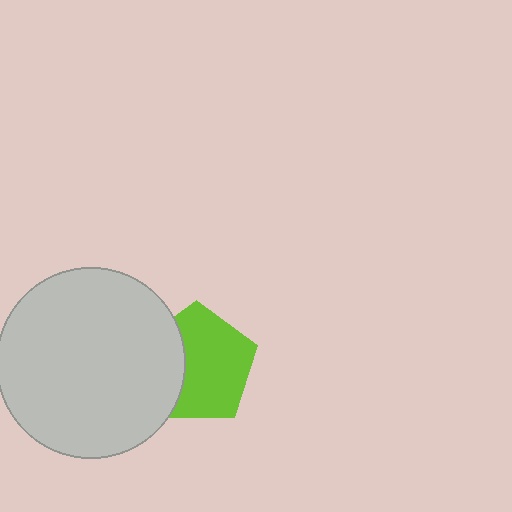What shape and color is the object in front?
The object in front is a light gray circle.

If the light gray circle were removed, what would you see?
You would see the complete lime pentagon.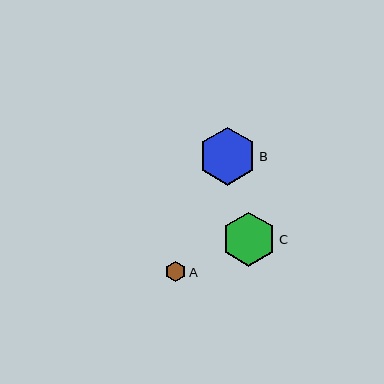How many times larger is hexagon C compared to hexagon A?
Hexagon C is approximately 2.6 times the size of hexagon A.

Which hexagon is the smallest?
Hexagon A is the smallest with a size of approximately 20 pixels.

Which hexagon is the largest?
Hexagon B is the largest with a size of approximately 58 pixels.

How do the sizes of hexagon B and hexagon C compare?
Hexagon B and hexagon C are approximately the same size.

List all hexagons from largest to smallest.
From largest to smallest: B, C, A.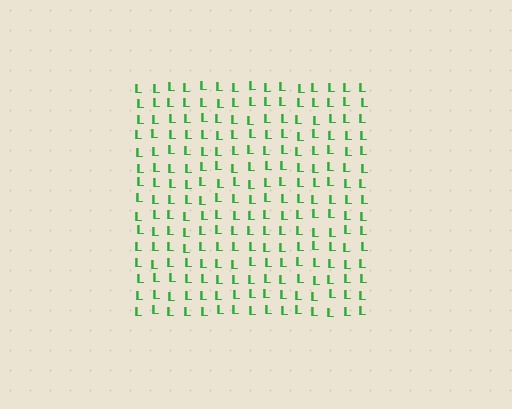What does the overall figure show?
The overall figure shows a square.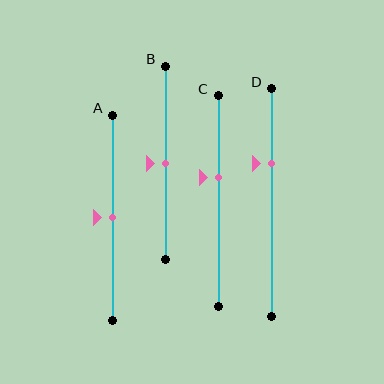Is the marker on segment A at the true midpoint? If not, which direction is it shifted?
Yes, the marker on segment A is at the true midpoint.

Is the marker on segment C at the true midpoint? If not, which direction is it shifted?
No, the marker on segment C is shifted upward by about 11% of the segment length.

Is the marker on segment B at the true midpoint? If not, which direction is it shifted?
Yes, the marker on segment B is at the true midpoint.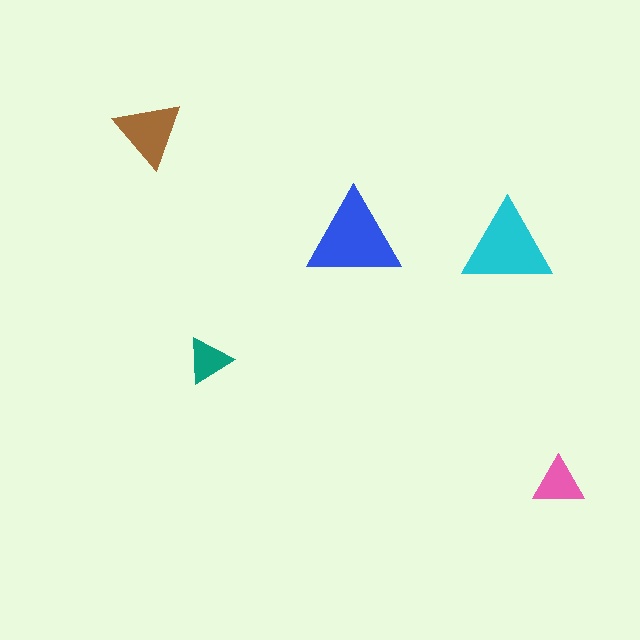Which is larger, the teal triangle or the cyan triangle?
The cyan one.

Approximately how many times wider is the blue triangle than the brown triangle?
About 1.5 times wider.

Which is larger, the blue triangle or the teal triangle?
The blue one.